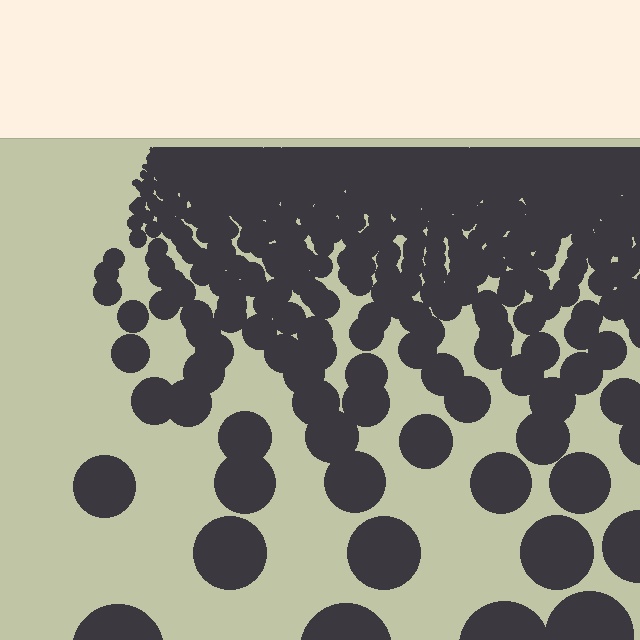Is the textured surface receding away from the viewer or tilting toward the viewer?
The surface is receding away from the viewer. Texture elements get smaller and denser toward the top.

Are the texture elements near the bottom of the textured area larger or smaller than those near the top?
Larger. Near the bottom, elements are closer to the viewer and appear at a bigger on-screen size.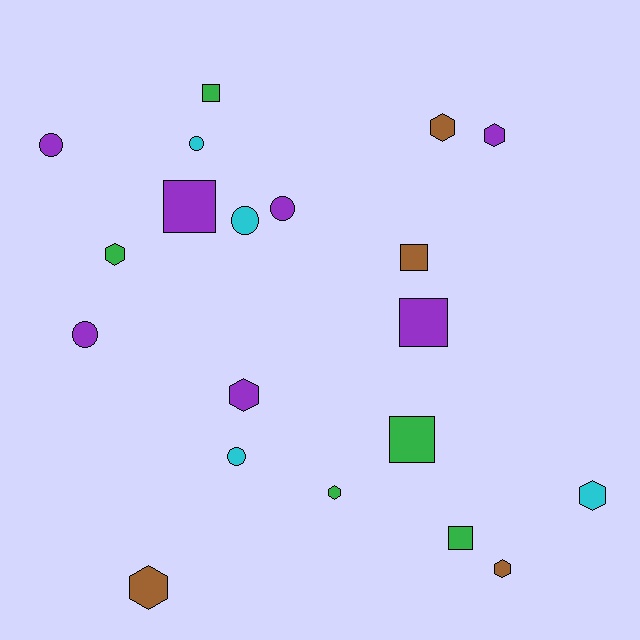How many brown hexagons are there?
There are 3 brown hexagons.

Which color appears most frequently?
Purple, with 7 objects.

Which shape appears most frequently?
Hexagon, with 8 objects.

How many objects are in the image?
There are 20 objects.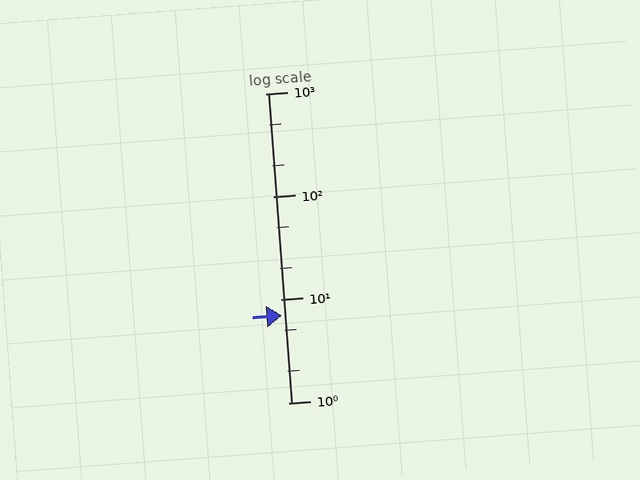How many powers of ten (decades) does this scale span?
The scale spans 3 decades, from 1 to 1000.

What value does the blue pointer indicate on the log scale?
The pointer indicates approximately 7.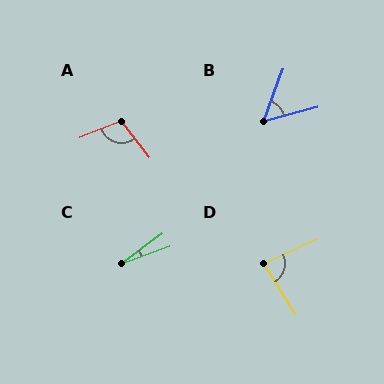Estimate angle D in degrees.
Approximately 83 degrees.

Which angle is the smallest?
C, at approximately 17 degrees.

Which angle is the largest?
A, at approximately 106 degrees.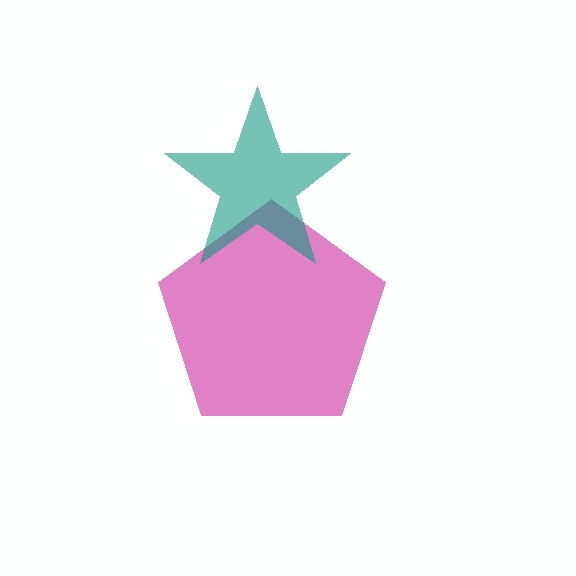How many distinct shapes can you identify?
There are 2 distinct shapes: a magenta pentagon, a teal star.